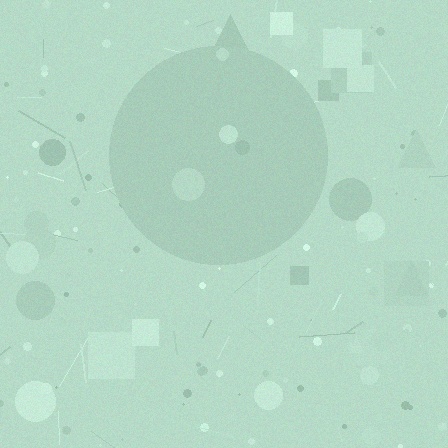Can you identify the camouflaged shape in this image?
The camouflaged shape is a circle.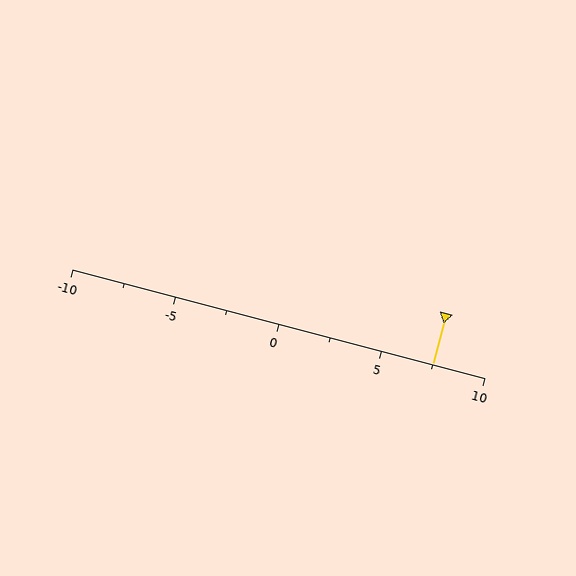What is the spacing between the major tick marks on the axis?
The major ticks are spaced 5 apart.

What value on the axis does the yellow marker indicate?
The marker indicates approximately 7.5.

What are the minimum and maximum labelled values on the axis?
The axis runs from -10 to 10.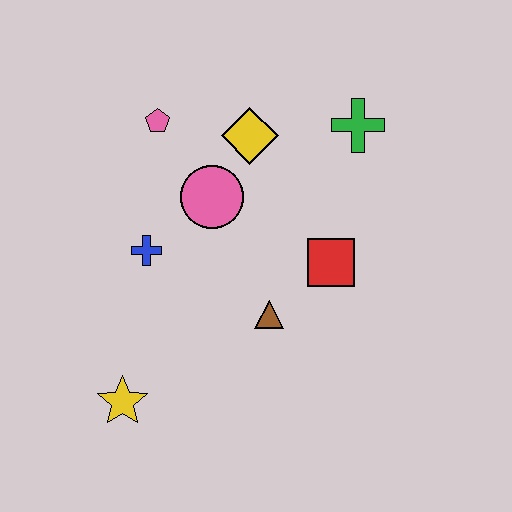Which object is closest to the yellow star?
The blue cross is closest to the yellow star.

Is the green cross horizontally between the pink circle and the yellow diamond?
No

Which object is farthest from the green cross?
The yellow star is farthest from the green cross.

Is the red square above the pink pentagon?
No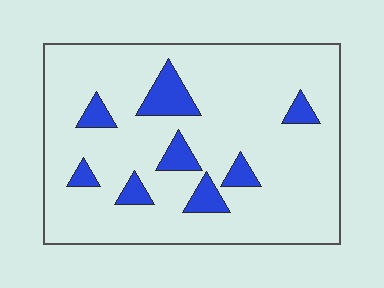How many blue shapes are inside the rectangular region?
8.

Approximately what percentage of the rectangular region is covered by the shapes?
Approximately 15%.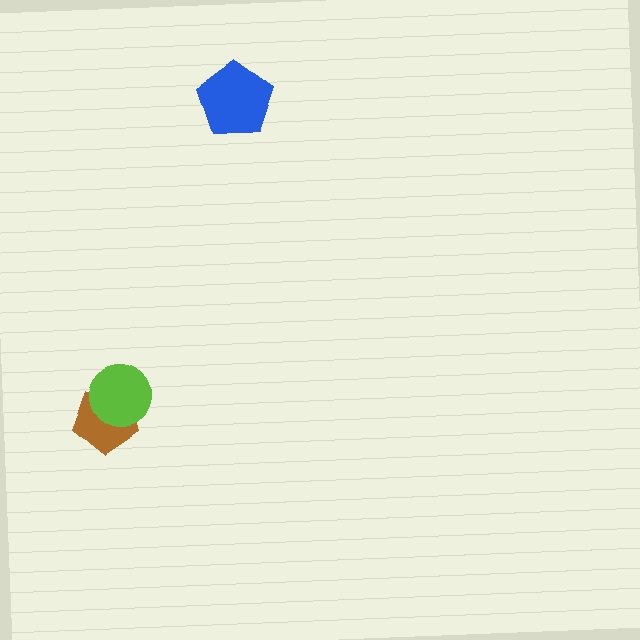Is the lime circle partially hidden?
No, no other shape covers it.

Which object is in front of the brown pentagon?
The lime circle is in front of the brown pentagon.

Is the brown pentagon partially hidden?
Yes, it is partially covered by another shape.